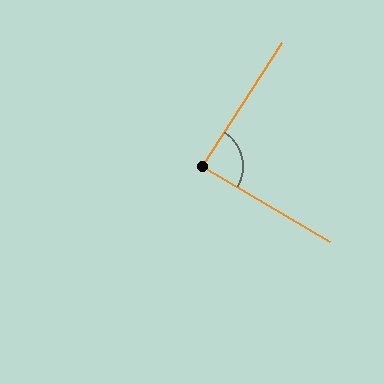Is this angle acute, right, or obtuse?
It is approximately a right angle.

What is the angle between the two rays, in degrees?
Approximately 88 degrees.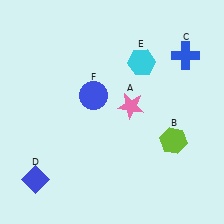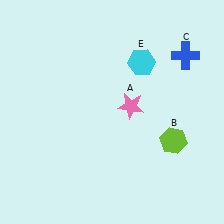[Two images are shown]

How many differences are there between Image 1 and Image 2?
There are 2 differences between the two images.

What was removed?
The blue circle (F), the blue diamond (D) were removed in Image 2.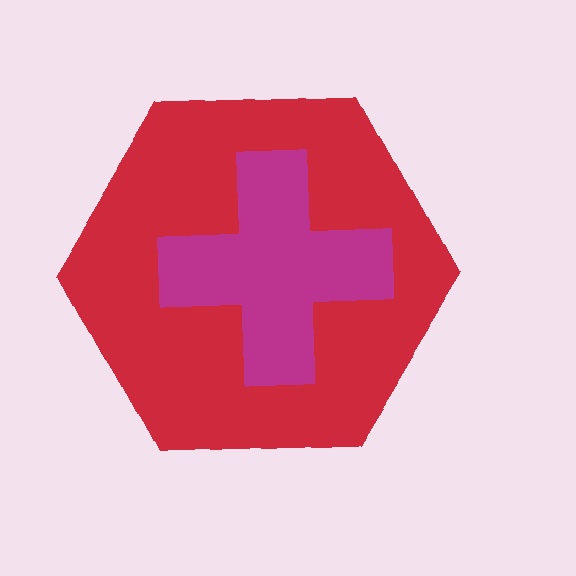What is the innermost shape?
The magenta cross.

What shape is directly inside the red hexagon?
The magenta cross.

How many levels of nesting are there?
2.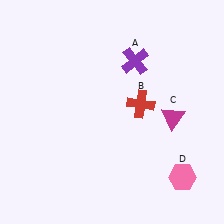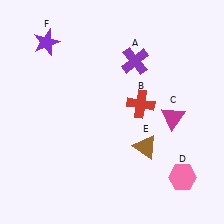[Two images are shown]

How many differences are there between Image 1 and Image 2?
There are 2 differences between the two images.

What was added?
A brown triangle (E), a purple star (F) were added in Image 2.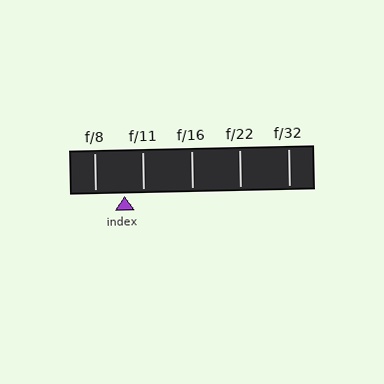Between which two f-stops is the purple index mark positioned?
The index mark is between f/8 and f/11.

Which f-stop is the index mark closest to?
The index mark is closest to f/11.